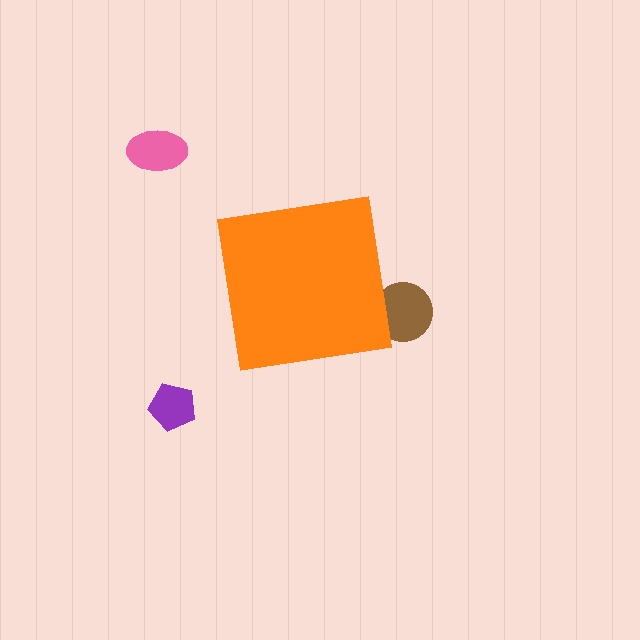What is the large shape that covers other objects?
An orange square.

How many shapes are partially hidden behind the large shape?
1 shape is partially hidden.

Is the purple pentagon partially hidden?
No, the purple pentagon is fully visible.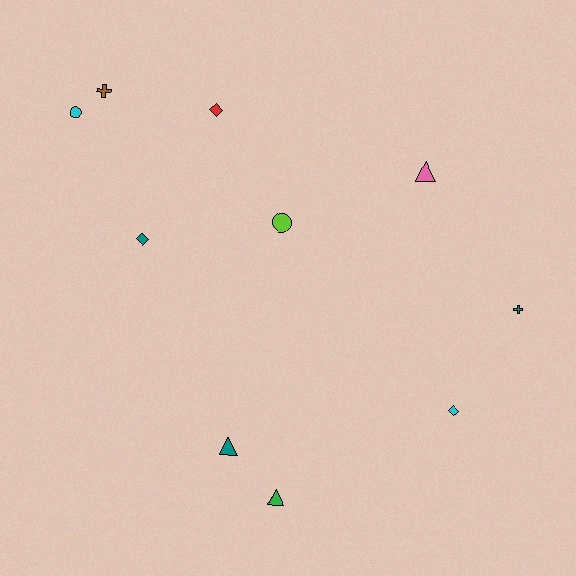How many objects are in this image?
There are 10 objects.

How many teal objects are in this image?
There are 3 teal objects.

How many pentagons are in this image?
There are no pentagons.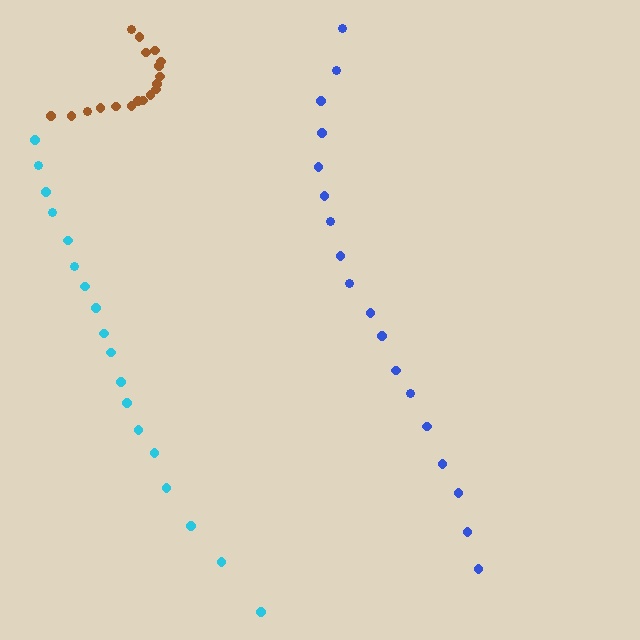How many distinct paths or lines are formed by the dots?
There are 3 distinct paths.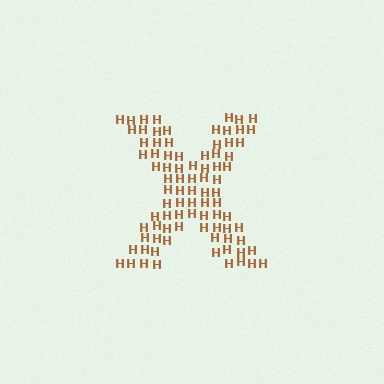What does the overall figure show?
The overall figure shows the letter X.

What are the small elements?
The small elements are letter H's.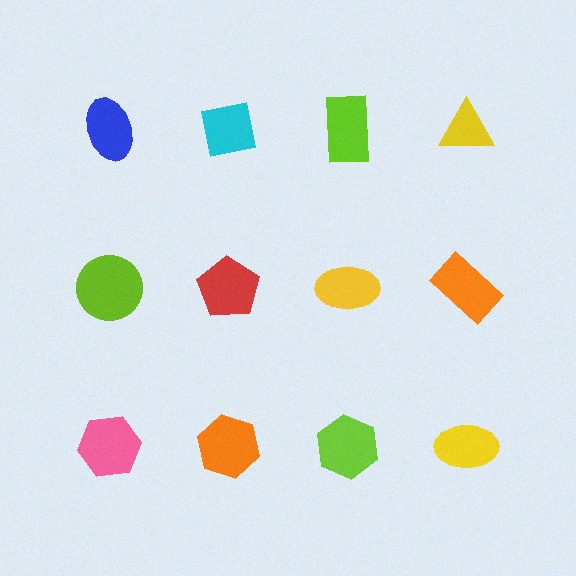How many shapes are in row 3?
4 shapes.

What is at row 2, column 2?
A red pentagon.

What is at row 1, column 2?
A cyan square.